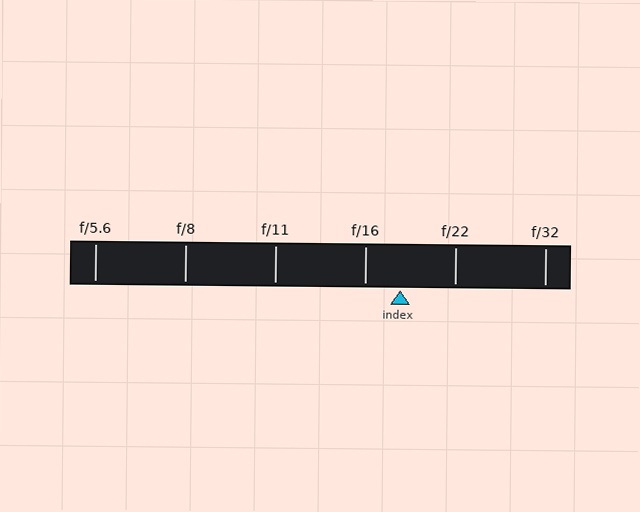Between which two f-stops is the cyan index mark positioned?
The index mark is between f/16 and f/22.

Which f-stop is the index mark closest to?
The index mark is closest to f/16.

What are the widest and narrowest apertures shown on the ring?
The widest aperture shown is f/5.6 and the narrowest is f/32.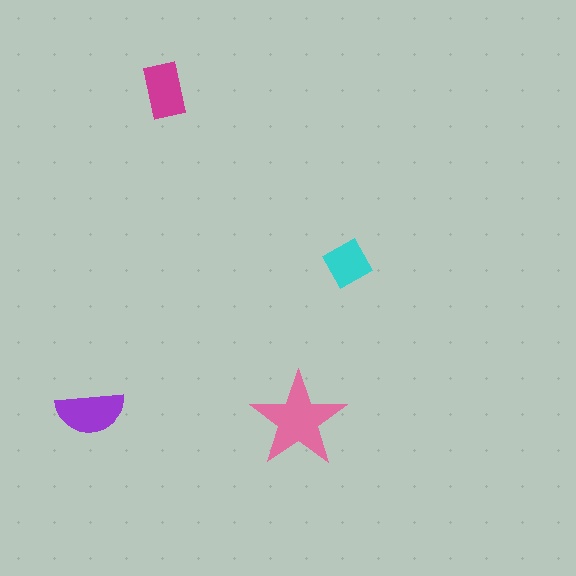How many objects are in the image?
There are 4 objects in the image.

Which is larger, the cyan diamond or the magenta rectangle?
The magenta rectangle.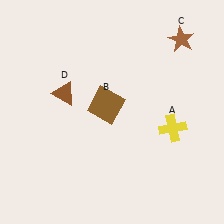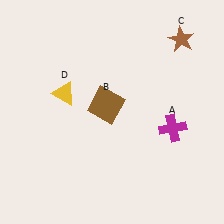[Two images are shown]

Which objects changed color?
A changed from yellow to magenta. D changed from brown to yellow.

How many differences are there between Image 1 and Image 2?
There are 2 differences between the two images.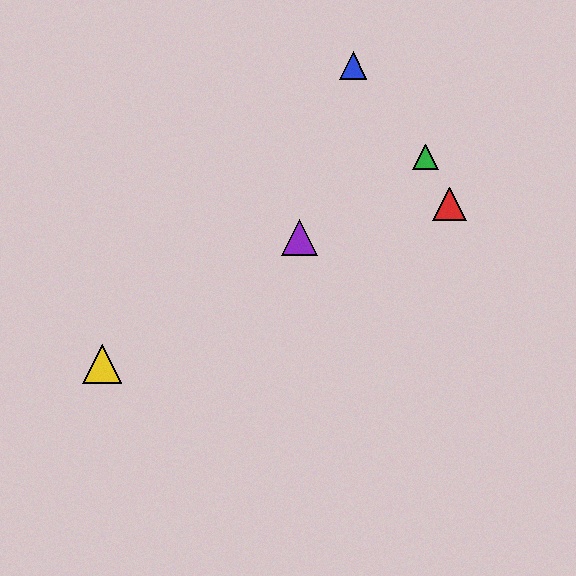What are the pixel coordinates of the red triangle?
The red triangle is at (450, 204).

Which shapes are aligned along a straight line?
The green triangle, the yellow triangle, the purple triangle are aligned along a straight line.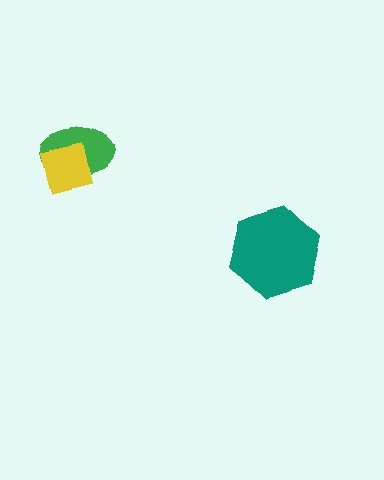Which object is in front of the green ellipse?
The yellow square is in front of the green ellipse.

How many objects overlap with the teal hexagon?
0 objects overlap with the teal hexagon.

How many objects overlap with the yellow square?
1 object overlaps with the yellow square.